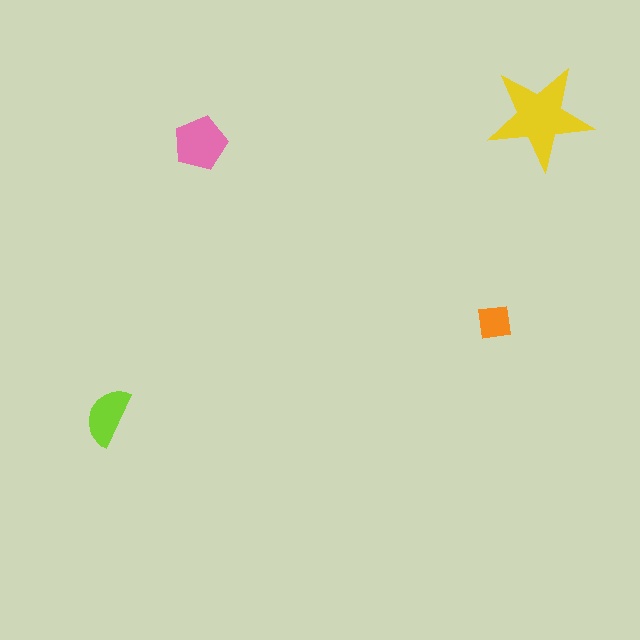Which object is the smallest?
The orange square.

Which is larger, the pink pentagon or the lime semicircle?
The pink pentagon.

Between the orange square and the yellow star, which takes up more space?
The yellow star.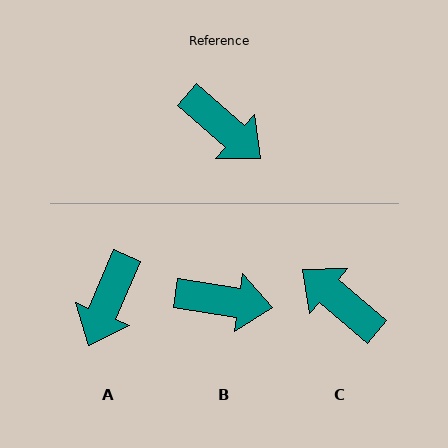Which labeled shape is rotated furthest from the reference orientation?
C, about 179 degrees away.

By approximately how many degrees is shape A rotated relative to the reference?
Approximately 72 degrees clockwise.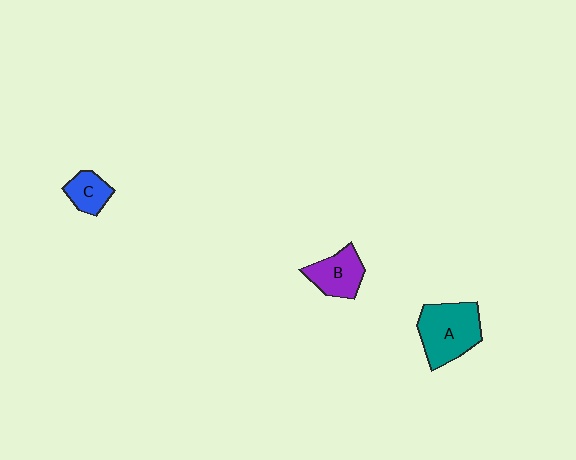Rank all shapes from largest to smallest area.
From largest to smallest: A (teal), B (purple), C (blue).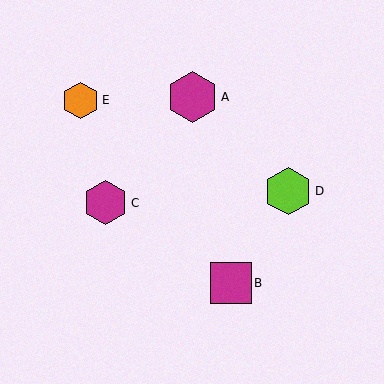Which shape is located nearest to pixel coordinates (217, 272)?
The magenta square (labeled B) at (231, 283) is nearest to that location.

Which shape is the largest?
The magenta hexagon (labeled A) is the largest.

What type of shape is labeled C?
Shape C is a magenta hexagon.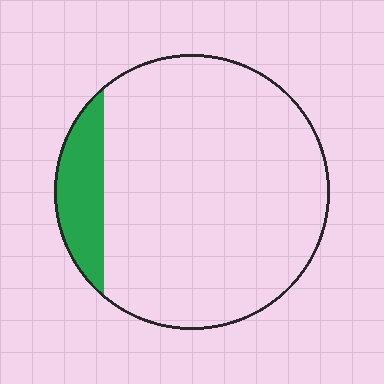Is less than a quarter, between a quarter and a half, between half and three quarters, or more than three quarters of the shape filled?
Less than a quarter.